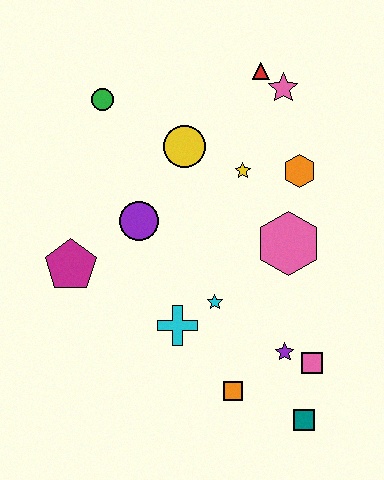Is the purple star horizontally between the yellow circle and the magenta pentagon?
No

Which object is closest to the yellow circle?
The yellow star is closest to the yellow circle.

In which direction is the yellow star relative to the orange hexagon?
The yellow star is to the left of the orange hexagon.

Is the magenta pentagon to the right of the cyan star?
No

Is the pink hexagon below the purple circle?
Yes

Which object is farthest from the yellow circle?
The teal square is farthest from the yellow circle.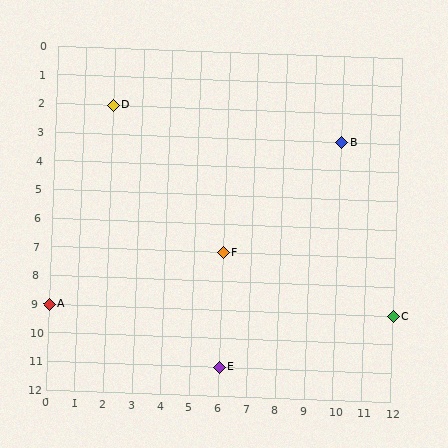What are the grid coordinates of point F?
Point F is at grid coordinates (6, 7).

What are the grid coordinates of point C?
Point C is at grid coordinates (12, 9).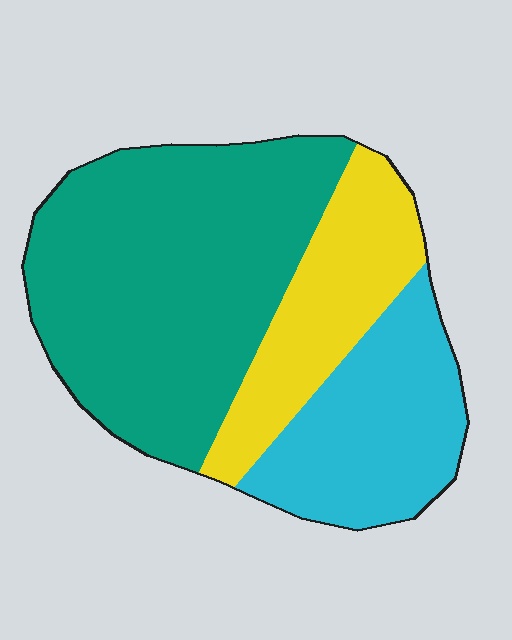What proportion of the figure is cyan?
Cyan covers around 25% of the figure.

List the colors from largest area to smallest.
From largest to smallest: teal, cyan, yellow.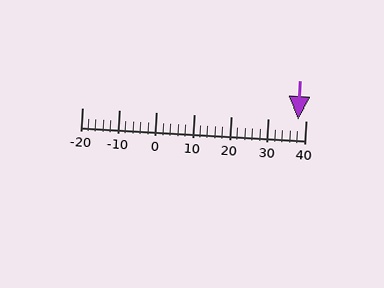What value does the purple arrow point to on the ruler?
The purple arrow points to approximately 38.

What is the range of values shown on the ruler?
The ruler shows values from -20 to 40.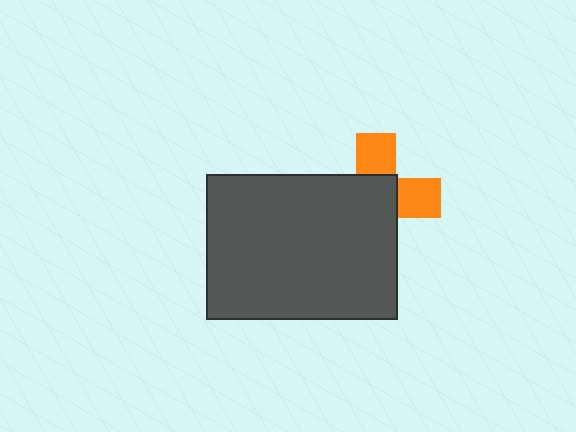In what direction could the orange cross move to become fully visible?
The orange cross could move toward the upper-right. That would shift it out from behind the dark gray rectangle entirely.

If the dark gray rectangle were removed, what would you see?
You would see the complete orange cross.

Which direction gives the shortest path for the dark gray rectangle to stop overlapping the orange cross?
Moving toward the lower-left gives the shortest separation.